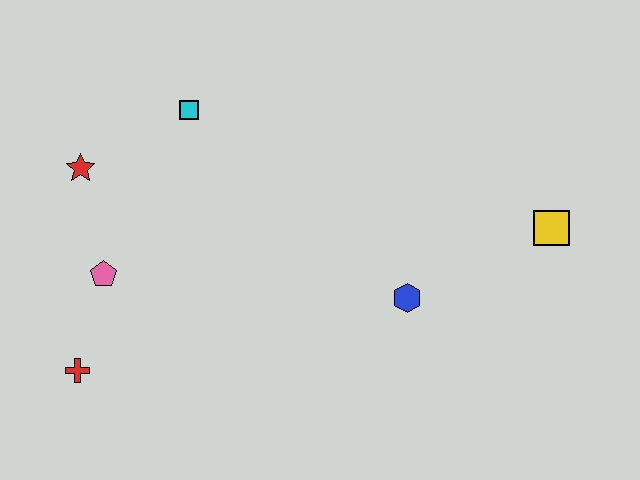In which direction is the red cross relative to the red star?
The red cross is below the red star.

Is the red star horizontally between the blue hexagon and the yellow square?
No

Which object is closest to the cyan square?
The red star is closest to the cyan square.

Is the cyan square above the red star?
Yes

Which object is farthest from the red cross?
The yellow square is farthest from the red cross.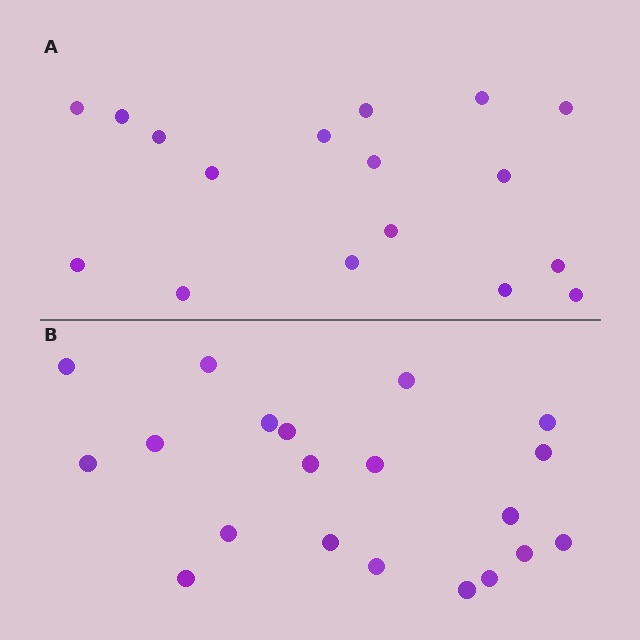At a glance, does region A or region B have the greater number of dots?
Region B (the bottom region) has more dots.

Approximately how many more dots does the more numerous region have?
Region B has just a few more — roughly 2 or 3 more dots than region A.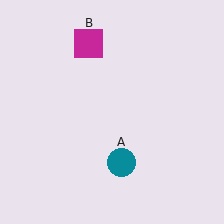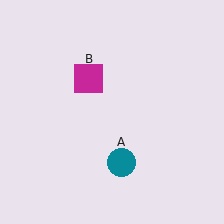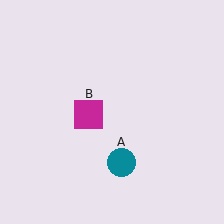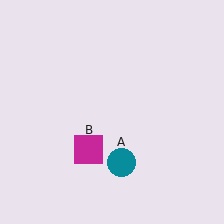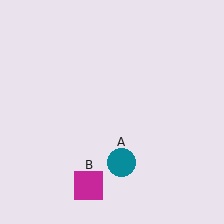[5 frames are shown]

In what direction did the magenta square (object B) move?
The magenta square (object B) moved down.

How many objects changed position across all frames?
1 object changed position: magenta square (object B).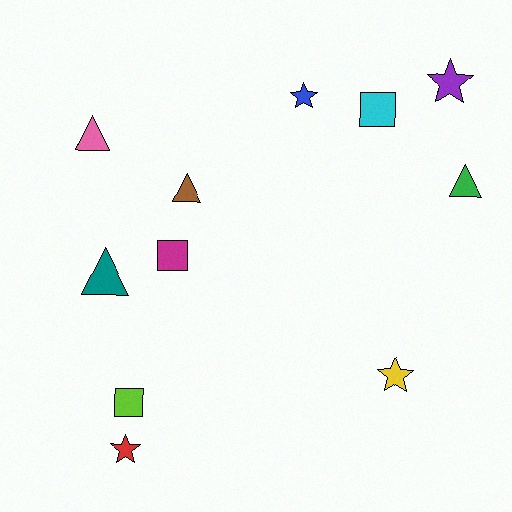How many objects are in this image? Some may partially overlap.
There are 11 objects.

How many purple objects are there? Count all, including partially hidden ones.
There is 1 purple object.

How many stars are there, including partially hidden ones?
There are 4 stars.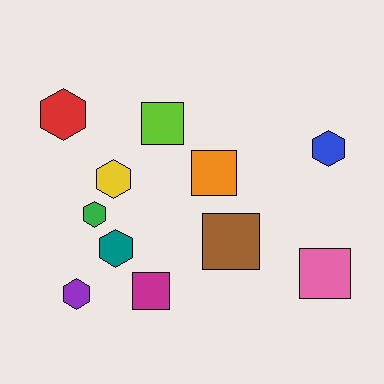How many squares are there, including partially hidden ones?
There are 5 squares.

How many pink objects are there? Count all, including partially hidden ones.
There is 1 pink object.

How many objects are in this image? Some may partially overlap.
There are 11 objects.